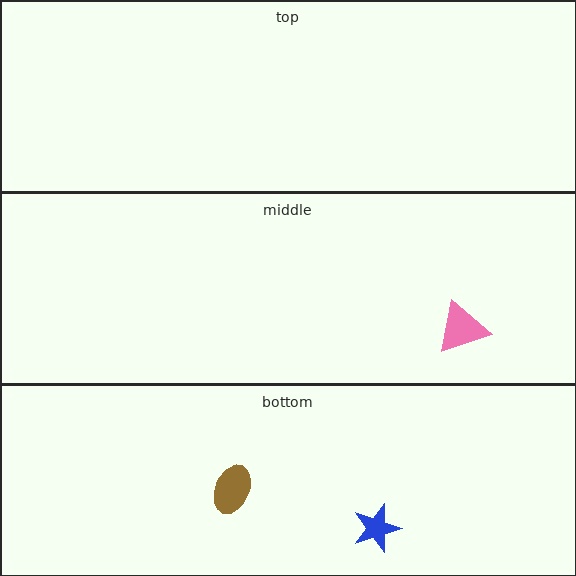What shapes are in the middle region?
The pink triangle.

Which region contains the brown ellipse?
The bottom region.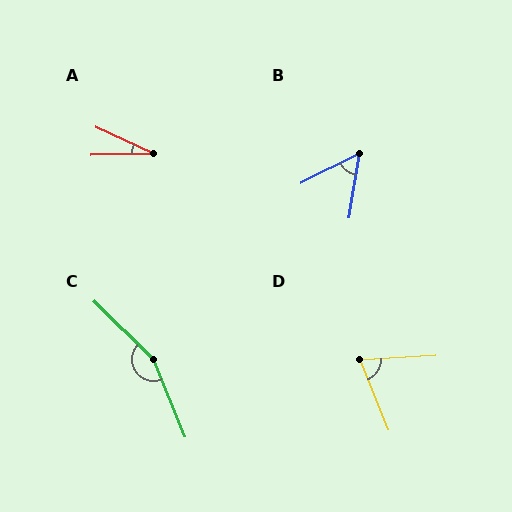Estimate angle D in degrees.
Approximately 71 degrees.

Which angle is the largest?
C, at approximately 157 degrees.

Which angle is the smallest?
A, at approximately 26 degrees.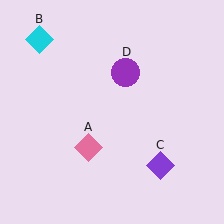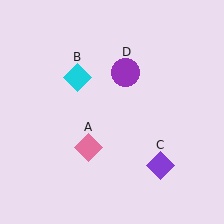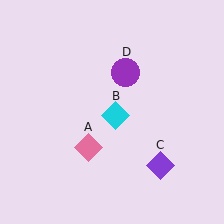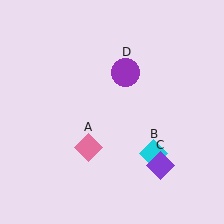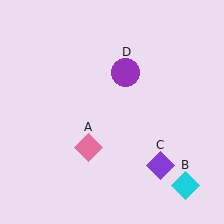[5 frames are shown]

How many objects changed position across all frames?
1 object changed position: cyan diamond (object B).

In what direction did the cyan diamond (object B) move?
The cyan diamond (object B) moved down and to the right.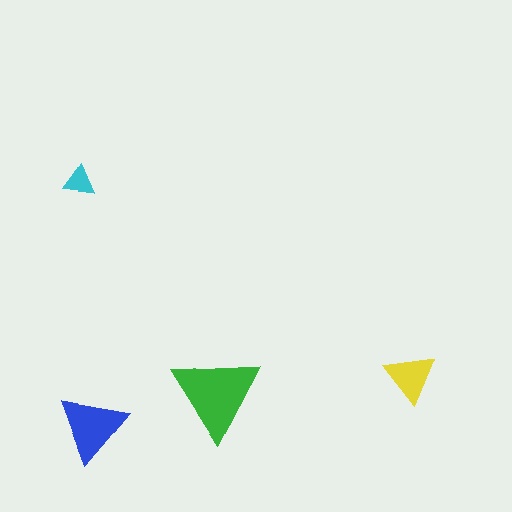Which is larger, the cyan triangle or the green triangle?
The green one.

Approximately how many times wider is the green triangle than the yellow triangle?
About 1.5 times wider.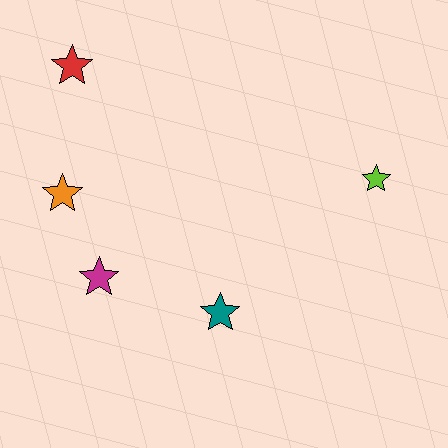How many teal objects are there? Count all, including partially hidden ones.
There is 1 teal object.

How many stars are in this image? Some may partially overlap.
There are 5 stars.